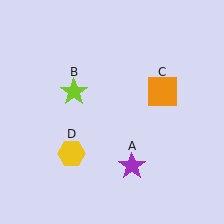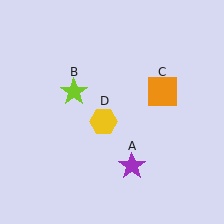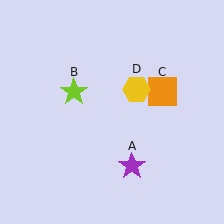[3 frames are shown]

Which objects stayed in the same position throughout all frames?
Purple star (object A) and lime star (object B) and orange square (object C) remained stationary.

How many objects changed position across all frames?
1 object changed position: yellow hexagon (object D).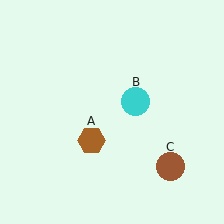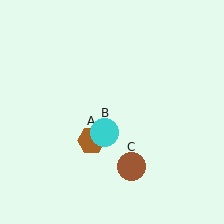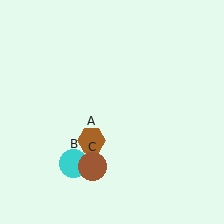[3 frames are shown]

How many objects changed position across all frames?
2 objects changed position: cyan circle (object B), brown circle (object C).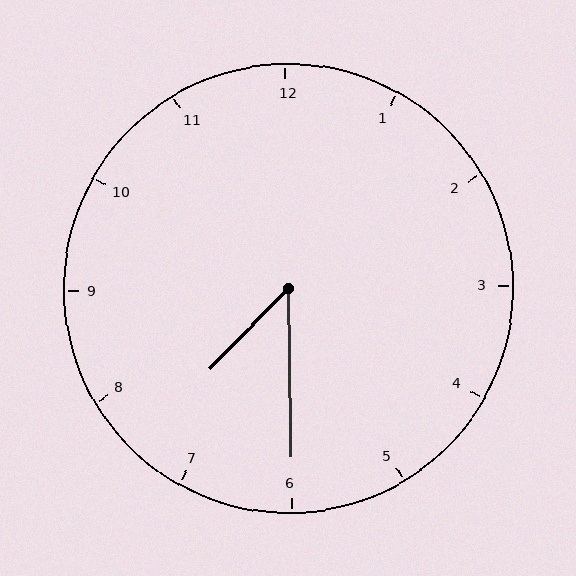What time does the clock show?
7:30.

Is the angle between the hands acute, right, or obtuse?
It is acute.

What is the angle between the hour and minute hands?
Approximately 45 degrees.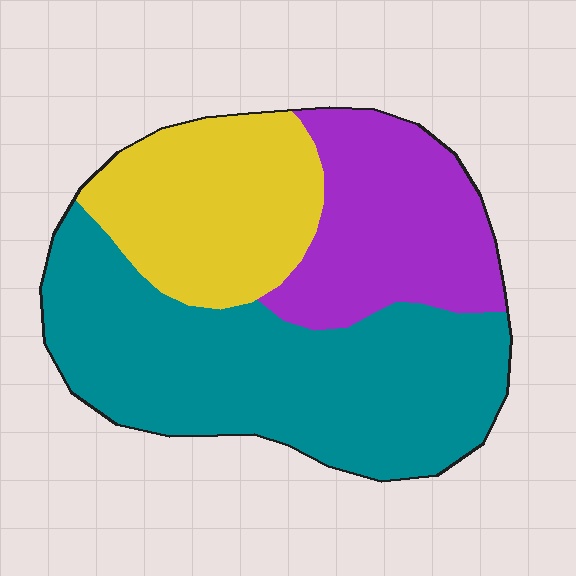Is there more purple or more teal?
Teal.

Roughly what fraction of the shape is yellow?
Yellow covers roughly 25% of the shape.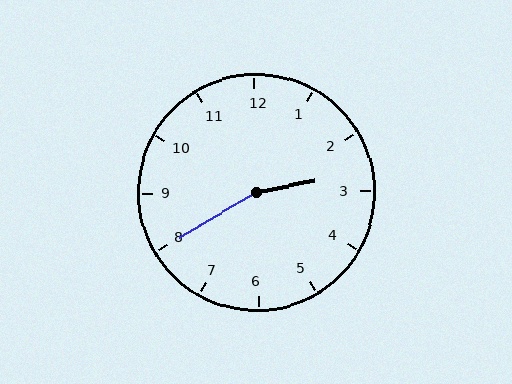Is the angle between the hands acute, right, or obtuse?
It is obtuse.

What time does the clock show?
2:40.